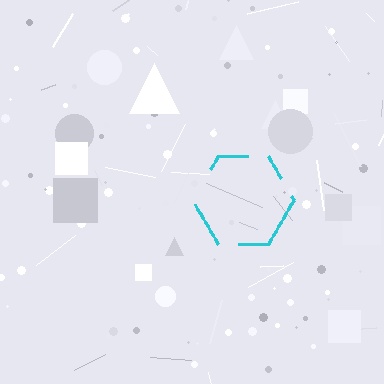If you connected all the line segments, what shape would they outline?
They would outline a hexagon.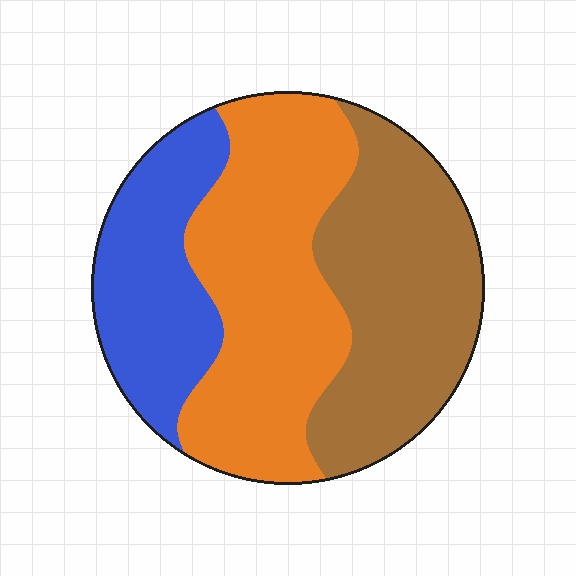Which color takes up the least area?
Blue, at roughly 25%.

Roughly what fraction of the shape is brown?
Brown covers about 35% of the shape.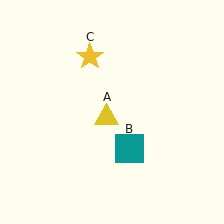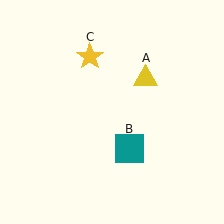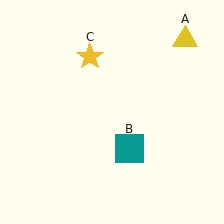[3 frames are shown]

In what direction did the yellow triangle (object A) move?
The yellow triangle (object A) moved up and to the right.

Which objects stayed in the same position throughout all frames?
Teal square (object B) and yellow star (object C) remained stationary.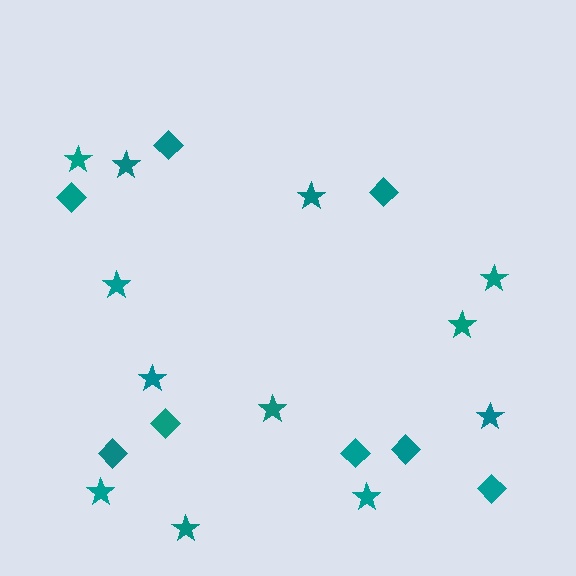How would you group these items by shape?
There are 2 groups: one group of stars (12) and one group of diamonds (8).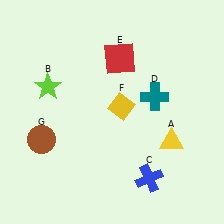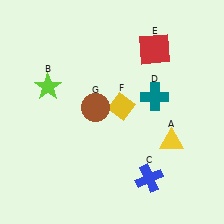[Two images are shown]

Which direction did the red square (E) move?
The red square (E) moved right.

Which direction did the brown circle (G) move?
The brown circle (G) moved right.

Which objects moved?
The objects that moved are: the red square (E), the brown circle (G).